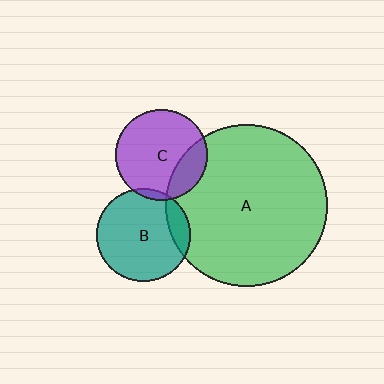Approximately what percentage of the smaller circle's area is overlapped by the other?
Approximately 15%.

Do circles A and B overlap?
Yes.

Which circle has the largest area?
Circle A (green).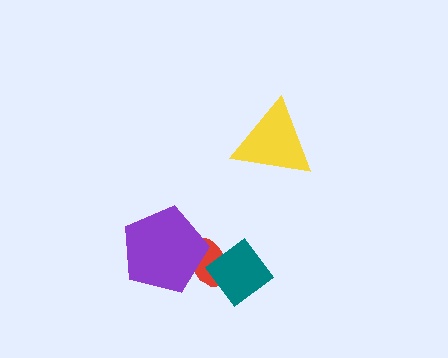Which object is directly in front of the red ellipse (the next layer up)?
The purple pentagon is directly in front of the red ellipse.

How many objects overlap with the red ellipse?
2 objects overlap with the red ellipse.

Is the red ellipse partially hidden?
Yes, it is partially covered by another shape.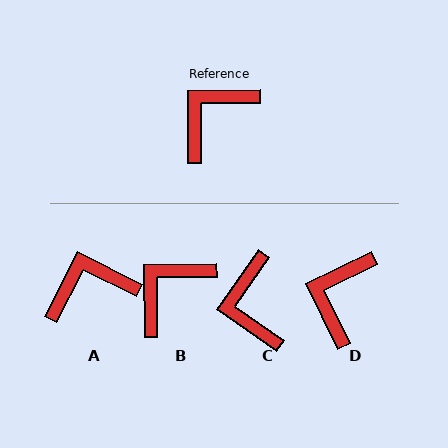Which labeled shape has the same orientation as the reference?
B.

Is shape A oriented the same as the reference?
No, it is off by about 27 degrees.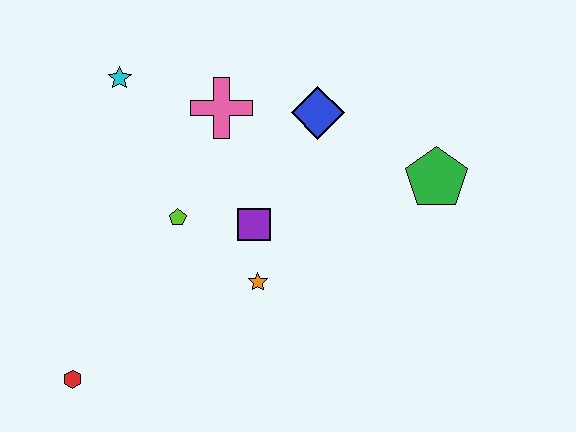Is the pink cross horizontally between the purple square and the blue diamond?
No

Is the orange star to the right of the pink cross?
Yes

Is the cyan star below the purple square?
No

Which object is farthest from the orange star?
The cyan star is farthest from the orange star.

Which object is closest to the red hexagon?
The lime pentagon is closest to the red hexagon.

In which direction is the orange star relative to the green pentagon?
The orange star is to the left of the green pentagon.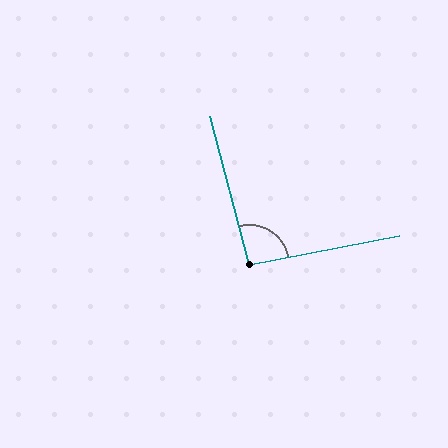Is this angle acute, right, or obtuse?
It is approximately a right angle.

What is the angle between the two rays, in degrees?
Approximately 94 degrees.